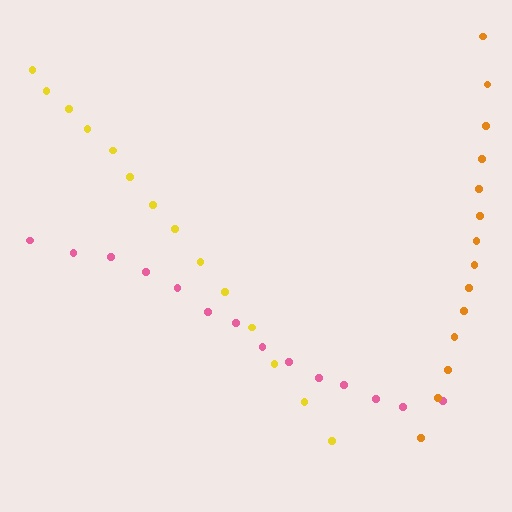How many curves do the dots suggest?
There are 3 distinct paths.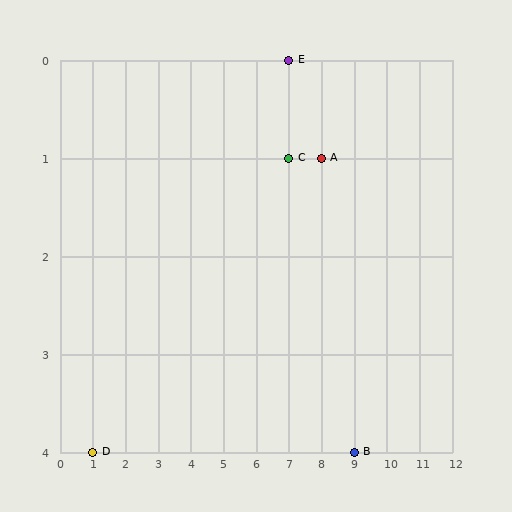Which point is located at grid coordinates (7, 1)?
Point C is at (7, 1).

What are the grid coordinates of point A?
Point A is at grid coordinates (8, 1).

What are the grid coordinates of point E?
Point E is at grid coordinates (7, 0).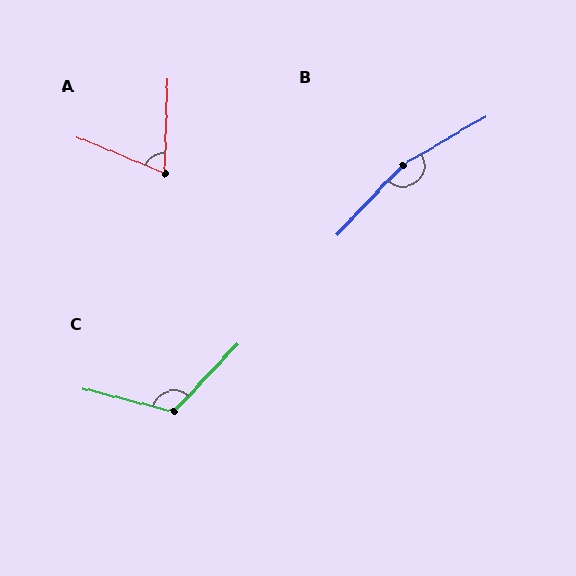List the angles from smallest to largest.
A (69°), C (119°), B (164°).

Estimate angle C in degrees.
Approximately 119 degrees.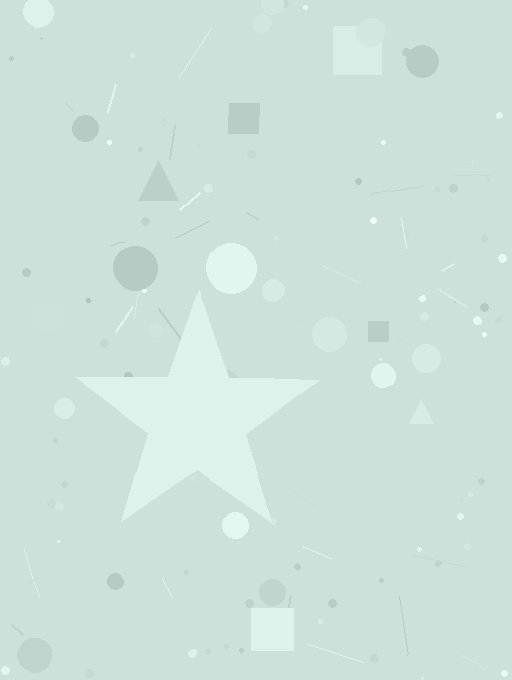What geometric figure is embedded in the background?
A star is embedded in the background.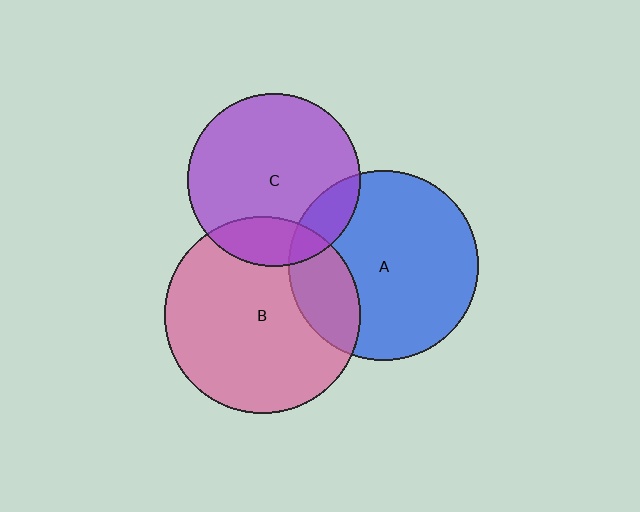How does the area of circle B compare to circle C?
Approximately 1.3 times.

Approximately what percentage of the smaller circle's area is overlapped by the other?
Approximately 15%.